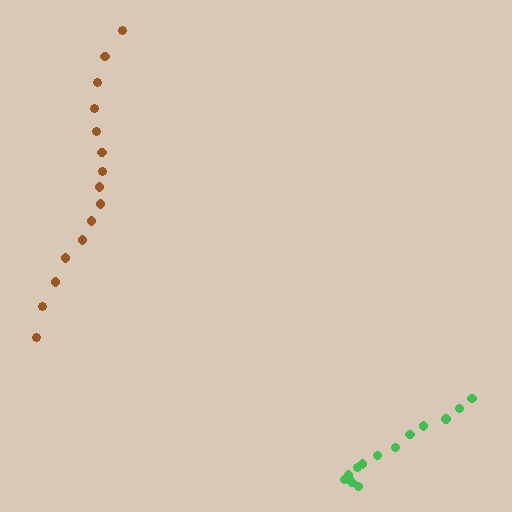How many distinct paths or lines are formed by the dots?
There are 2 distinct paths.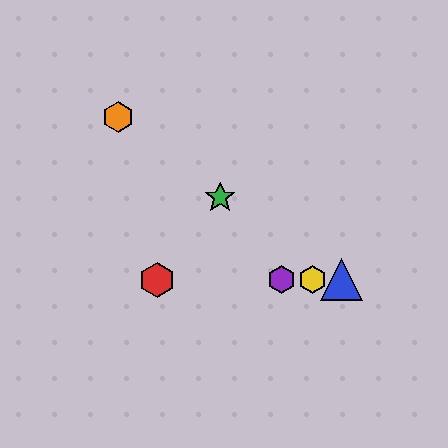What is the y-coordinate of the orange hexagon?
The orange hexagon is at y≈117.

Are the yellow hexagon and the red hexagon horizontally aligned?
Yes, both are at y≈280.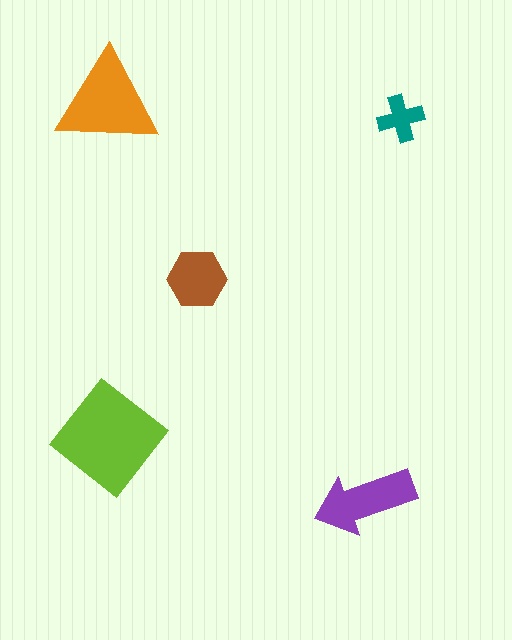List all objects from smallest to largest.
The teal cross, the brown hexagon, the purple arrow, the orange triangle, the lime diamond.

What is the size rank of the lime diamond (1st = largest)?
1st.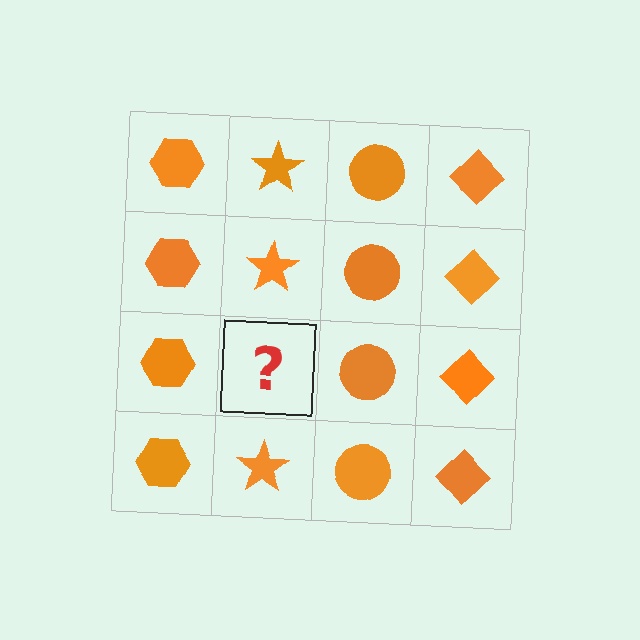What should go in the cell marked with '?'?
The missing cell should contain an orange star.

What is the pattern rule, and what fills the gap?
The rule is that each column has a consistent shape. The gap should be filled with an orange star.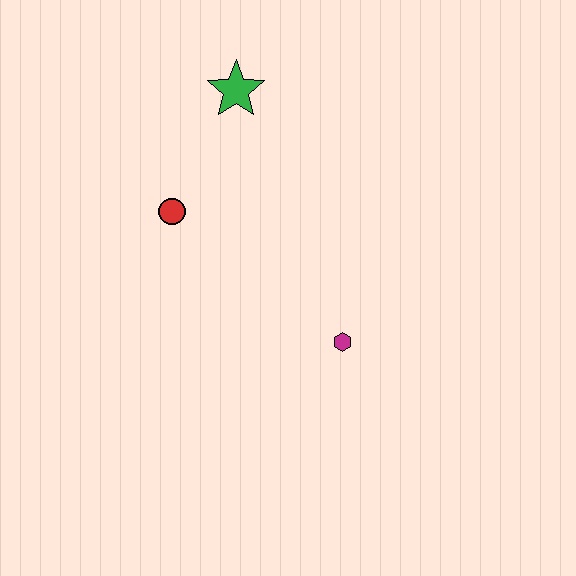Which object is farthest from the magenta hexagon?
The green star is farthest from the magenta hexagon.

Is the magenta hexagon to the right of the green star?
Yes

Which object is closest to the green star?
The red circle is closest to the green star.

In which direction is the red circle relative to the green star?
The red circle is below the green star.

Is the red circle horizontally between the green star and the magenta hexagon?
No